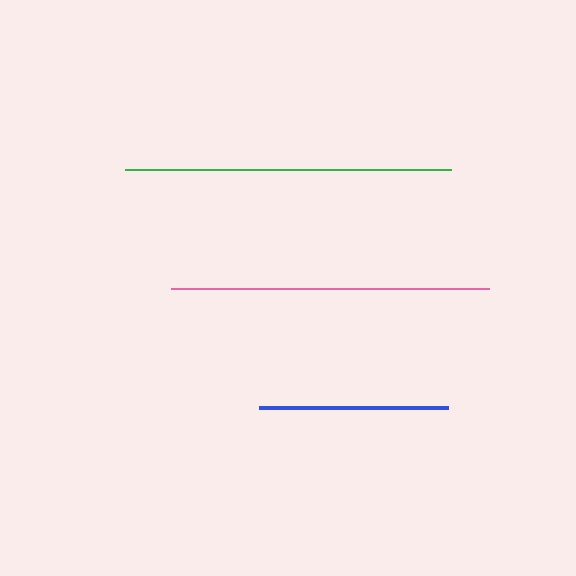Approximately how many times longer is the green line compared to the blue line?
The green line is approximately 1.7 times the length of the blue line.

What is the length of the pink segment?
The pink segment is approximately 318 pixels long.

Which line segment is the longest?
The green line is the longest at approximately 326 pixels.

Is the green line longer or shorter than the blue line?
The green line is longer than the blue line.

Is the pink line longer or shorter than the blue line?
The pink line is longer than the blue line.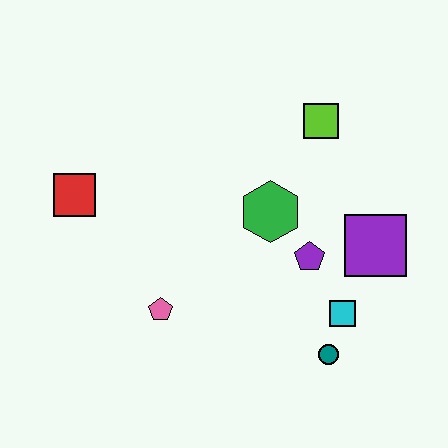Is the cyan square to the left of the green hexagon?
No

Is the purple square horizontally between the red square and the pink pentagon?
No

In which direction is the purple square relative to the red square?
The purple square is to the right of the red square.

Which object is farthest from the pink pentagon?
The lime square is farthest from the pink pentagon.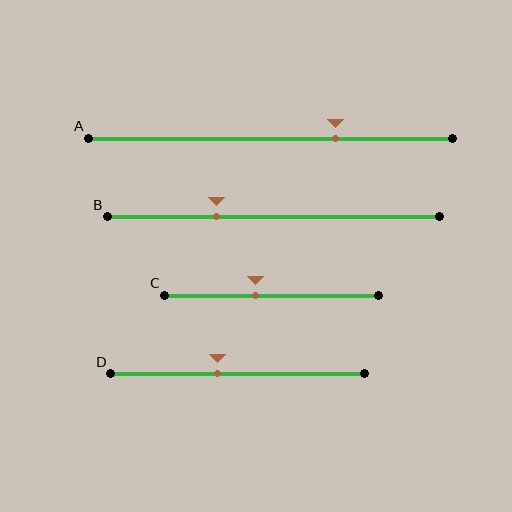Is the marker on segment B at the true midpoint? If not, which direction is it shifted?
No, the marker on segment B is shifted to the left by about 17% of the segment length.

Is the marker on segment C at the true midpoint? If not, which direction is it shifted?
No, the marker on segment C is shifted to the left by about 7% of the segment length.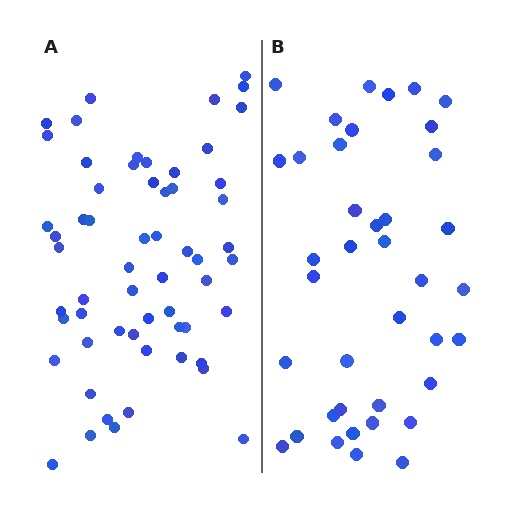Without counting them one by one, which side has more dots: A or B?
Region A (the left region) has more dots.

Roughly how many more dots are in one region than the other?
Region A has approximately 20 more dots than region B.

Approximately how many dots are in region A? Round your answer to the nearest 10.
About 60 dots. (The exact count is 59, which rounds to 60.)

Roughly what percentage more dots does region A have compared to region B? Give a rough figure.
About 50% more.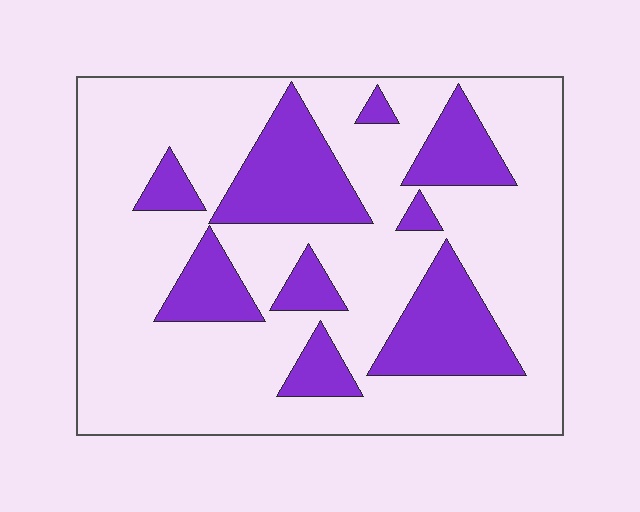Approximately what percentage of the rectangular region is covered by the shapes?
Approximately 25%.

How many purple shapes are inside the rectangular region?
9.